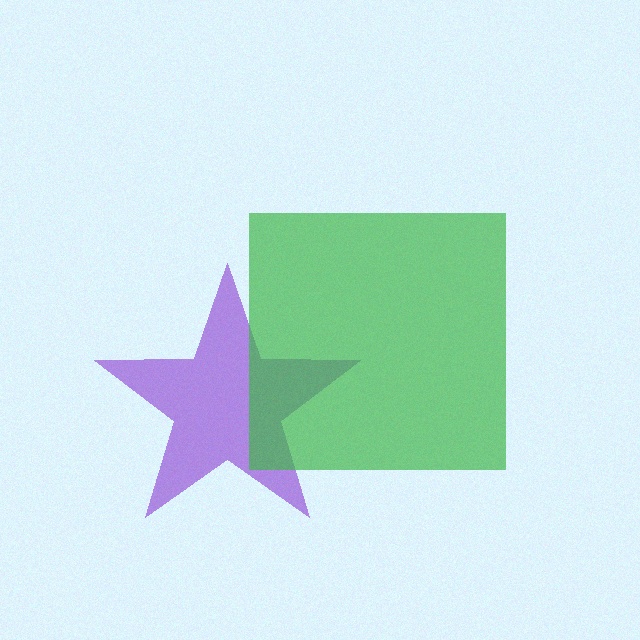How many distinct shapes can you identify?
There are 2 distinct shapes: a purple star, a green square.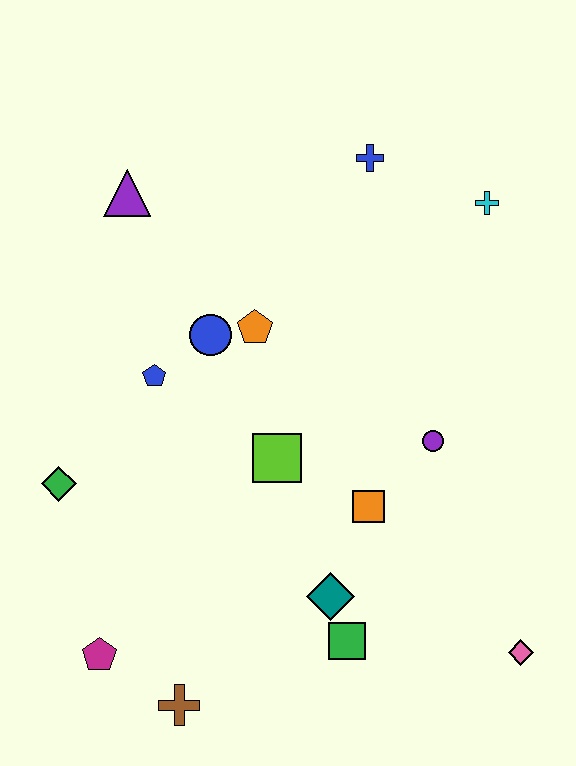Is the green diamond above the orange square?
Yes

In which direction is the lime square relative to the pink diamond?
The lime square is to the left of the pink diamond.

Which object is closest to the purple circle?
The orange square is closest to the purple circle.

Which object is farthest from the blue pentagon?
The pink diamond is farthest from the blue pentagon.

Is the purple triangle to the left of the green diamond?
No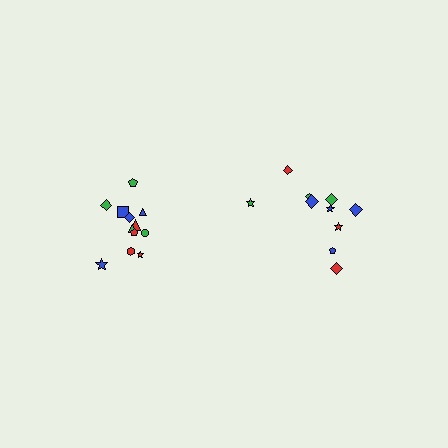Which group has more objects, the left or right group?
The left group.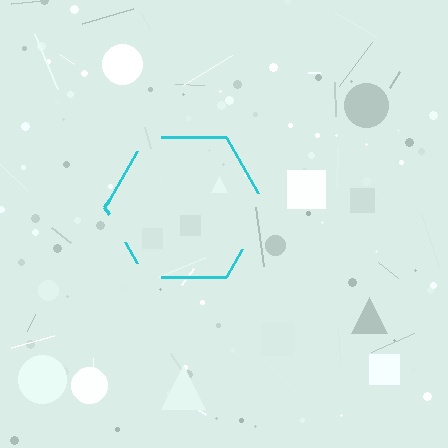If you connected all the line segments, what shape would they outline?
They would outline a hexagon.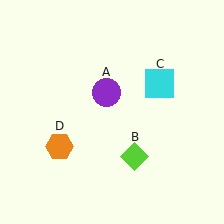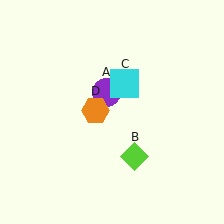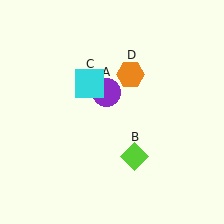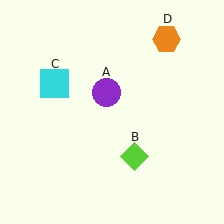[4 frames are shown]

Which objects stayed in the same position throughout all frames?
Purple circle (object A) and lime diamond (object B) remained stationary.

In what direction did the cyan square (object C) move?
The cyan square (object C) moved left.